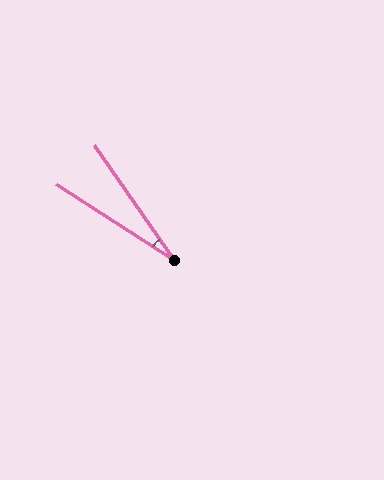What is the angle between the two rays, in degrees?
Approximately 22 degrees.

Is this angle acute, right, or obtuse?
It is acute.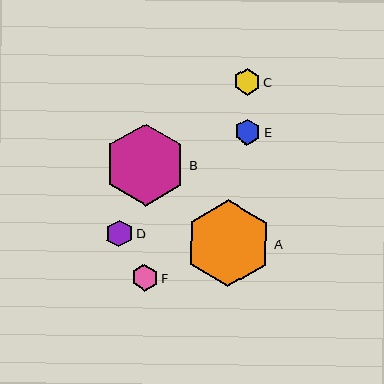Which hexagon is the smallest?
Hexagon E is the smallest with a size of approximately 26 pixels.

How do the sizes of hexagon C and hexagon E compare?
Hexagon C and hexagon E are approximately the same size.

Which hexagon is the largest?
Hexagon A is the largest with a size of approximately 86 pixels.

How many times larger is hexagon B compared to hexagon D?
Hexagon B is approximately 3.1 times the size of hexagon D.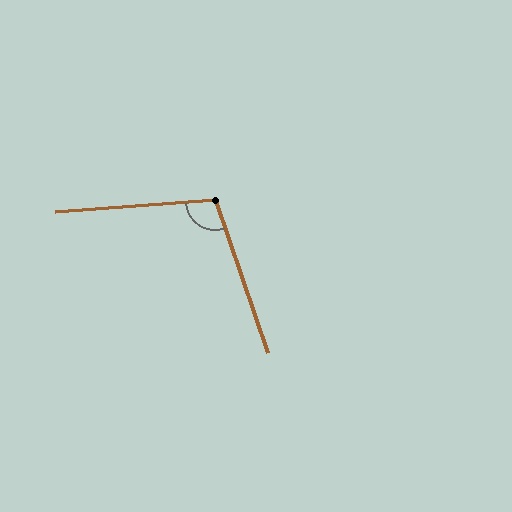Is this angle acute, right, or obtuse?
It is obtuse.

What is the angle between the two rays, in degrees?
Approximately 105 degrees.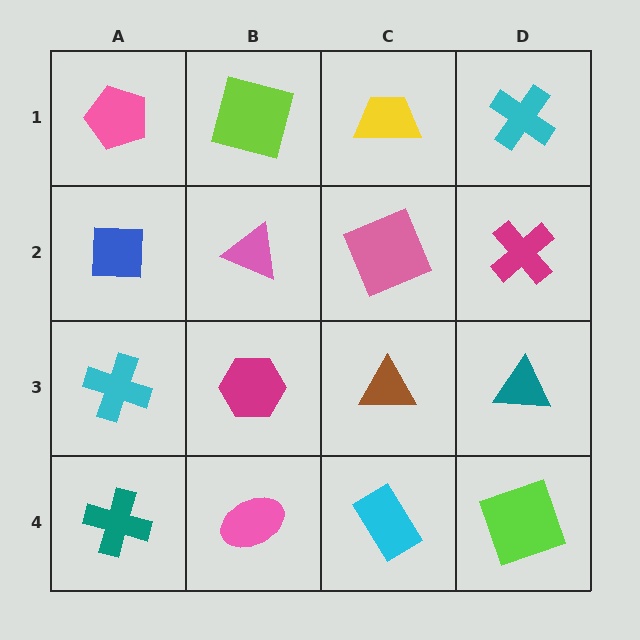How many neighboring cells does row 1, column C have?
3.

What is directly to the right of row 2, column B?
A pink square.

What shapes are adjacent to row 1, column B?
A pink triangle (row 2, column B), a pink pentagon (row 1, column A), a yellow trapezoid (row 1, column C).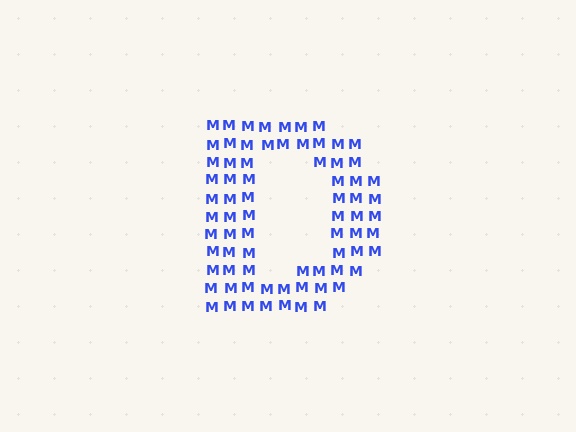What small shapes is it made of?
It is made of small letter M's.